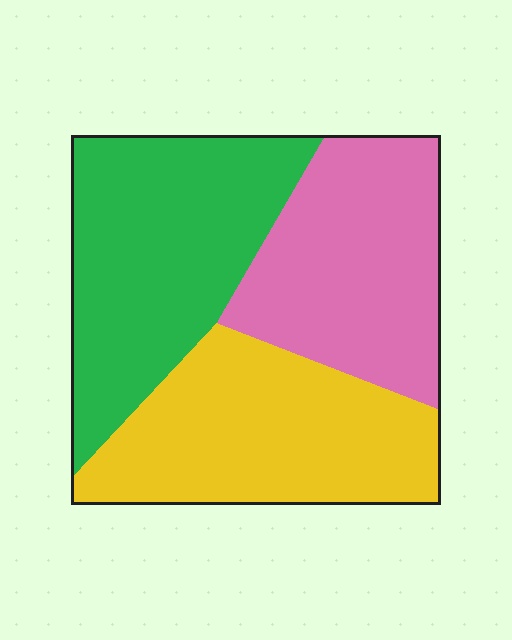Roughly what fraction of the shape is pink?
Pink covers roughly 30% of the shape.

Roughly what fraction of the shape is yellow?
Yellow covers around 35% of the shape.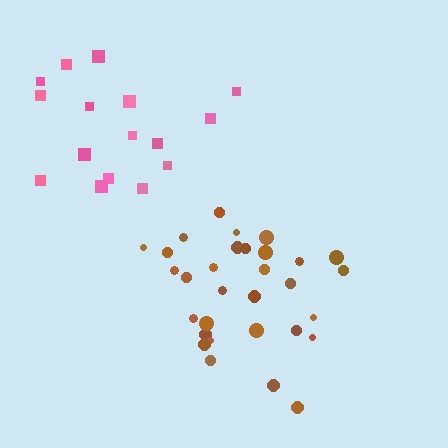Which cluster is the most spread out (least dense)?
Pink.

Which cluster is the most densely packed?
Brown.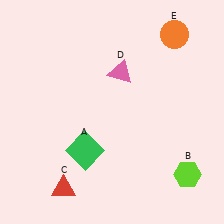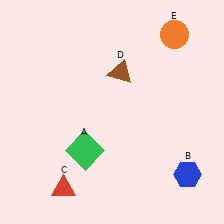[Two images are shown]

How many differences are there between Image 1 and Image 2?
There are 2 differences between the two images.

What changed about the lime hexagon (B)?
In Image 1, B is lime. In Image 2, it changed to blue.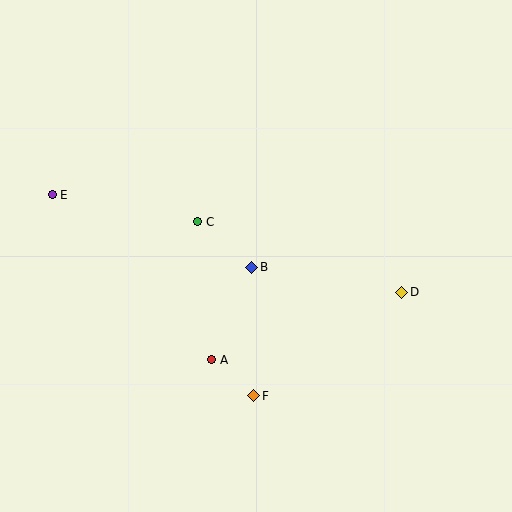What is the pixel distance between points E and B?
The distance between E and B is 212 pixels.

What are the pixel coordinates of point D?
Point D is at (402, 292).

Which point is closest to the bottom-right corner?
Point D is closest to the bottom-right corner.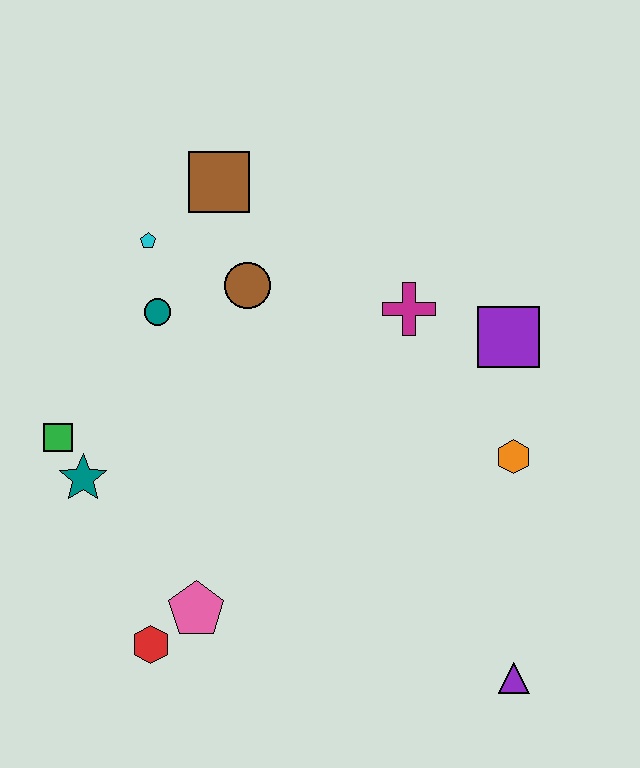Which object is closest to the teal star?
The green square is closest to the teal star.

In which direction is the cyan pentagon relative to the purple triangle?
The cyan pentagon is above the purple triangle.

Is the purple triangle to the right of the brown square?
Yes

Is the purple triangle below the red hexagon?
Yes